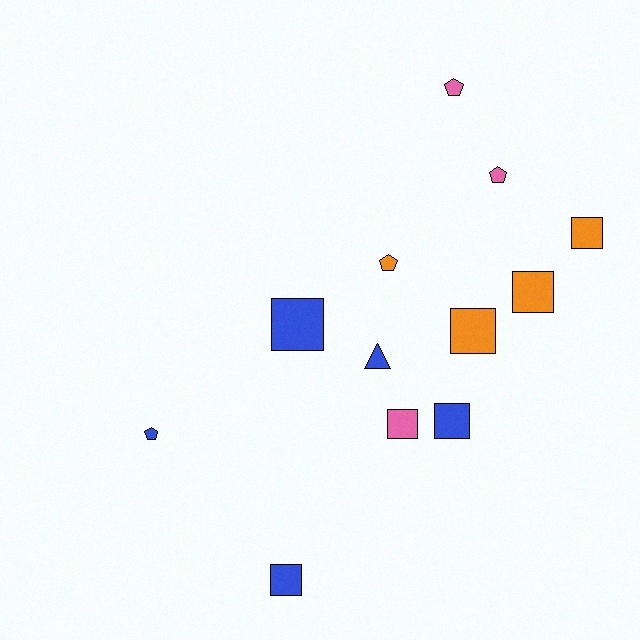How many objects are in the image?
There are 12 objects.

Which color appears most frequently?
Blue, with 5 objects.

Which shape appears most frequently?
Square, with 7 objects.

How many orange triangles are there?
There are no orange triangles.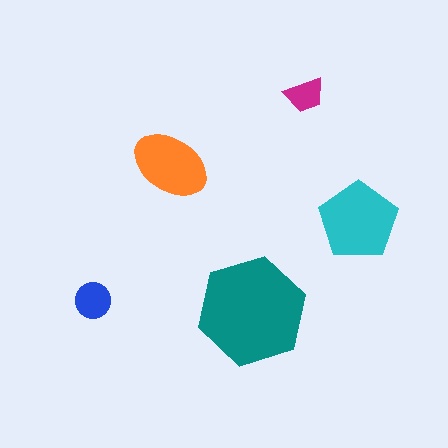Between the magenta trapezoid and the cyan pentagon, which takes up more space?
The cyan pentagon.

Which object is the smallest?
The magenta trapezoid.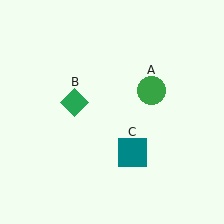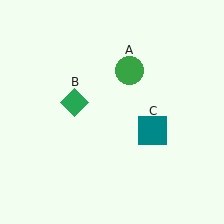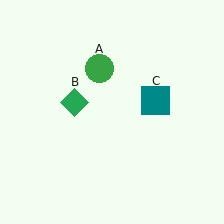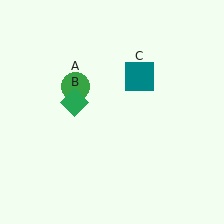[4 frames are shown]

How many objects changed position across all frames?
2 objects changed position: green circle (object A), teal square (object C).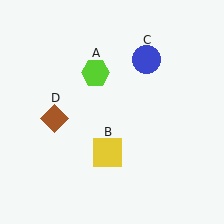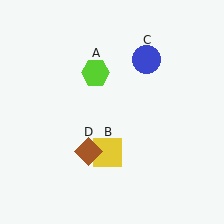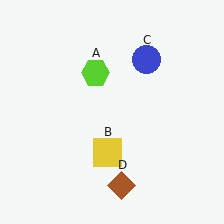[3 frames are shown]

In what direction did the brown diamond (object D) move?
The brown diamond (object D) moved down and to the right.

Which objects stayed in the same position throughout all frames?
Lime hexagon (object A) and yellow square (object B) and blue circle (object C) remained stationary.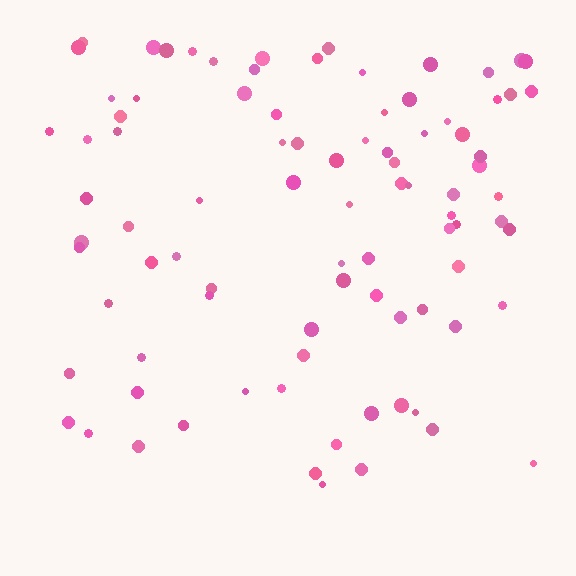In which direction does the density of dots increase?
From bottom to top, with the top side densest.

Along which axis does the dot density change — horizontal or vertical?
Vertical.